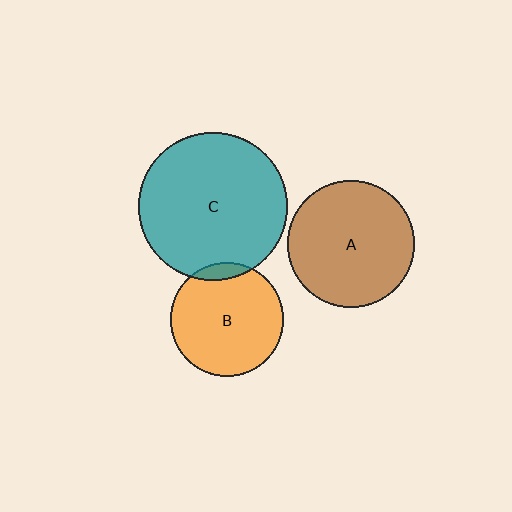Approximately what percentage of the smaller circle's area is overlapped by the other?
Approximately 5%.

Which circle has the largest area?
Circle C (teal).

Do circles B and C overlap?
Yes.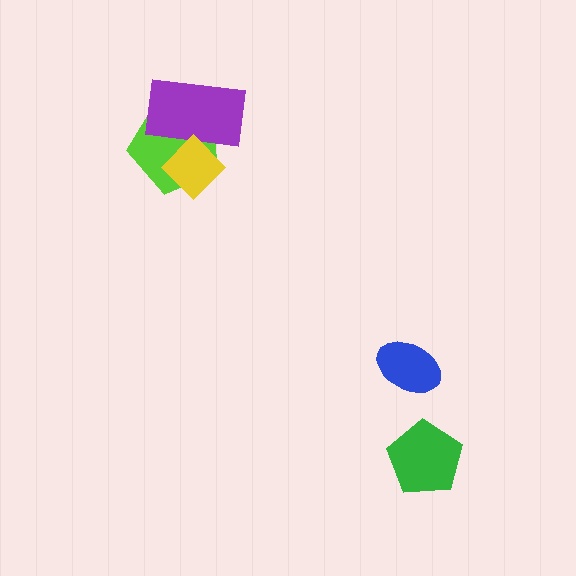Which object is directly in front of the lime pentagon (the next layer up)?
The purple rectangle is directly in front of the lime pentagon.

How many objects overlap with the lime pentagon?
2 objects overlap with the lime pentagon.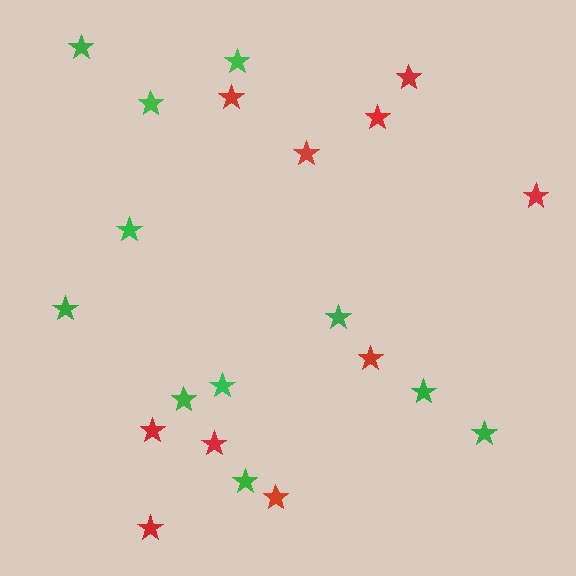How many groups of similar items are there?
There are 2 groups: one group of red stars (10) and one group of green stars (11).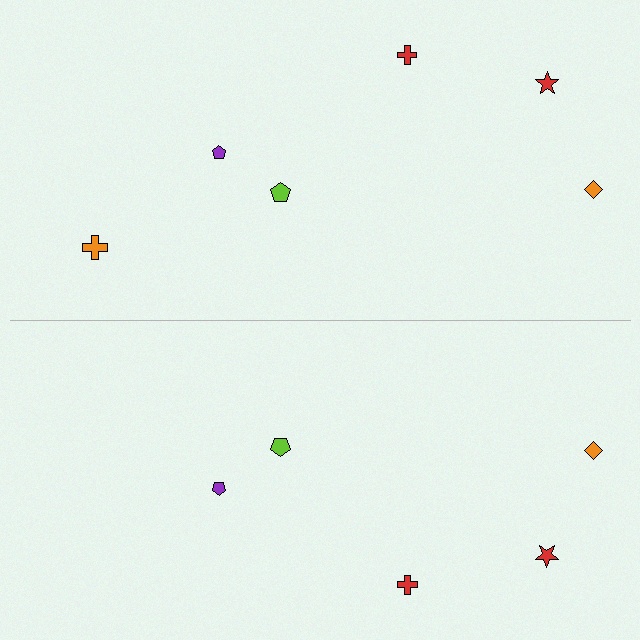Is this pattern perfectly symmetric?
No, the pattern is not perfectly symmetric. A orange cross is missing from the bottom side.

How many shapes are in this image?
There are 11 shapes in this image.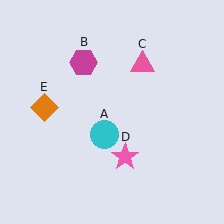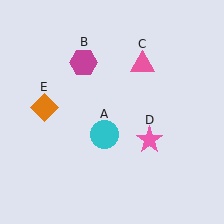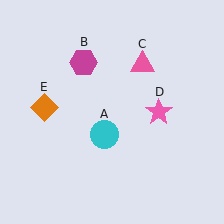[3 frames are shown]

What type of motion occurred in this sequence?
The pink star (object D) rotated counterclockwise around the center of the scene.